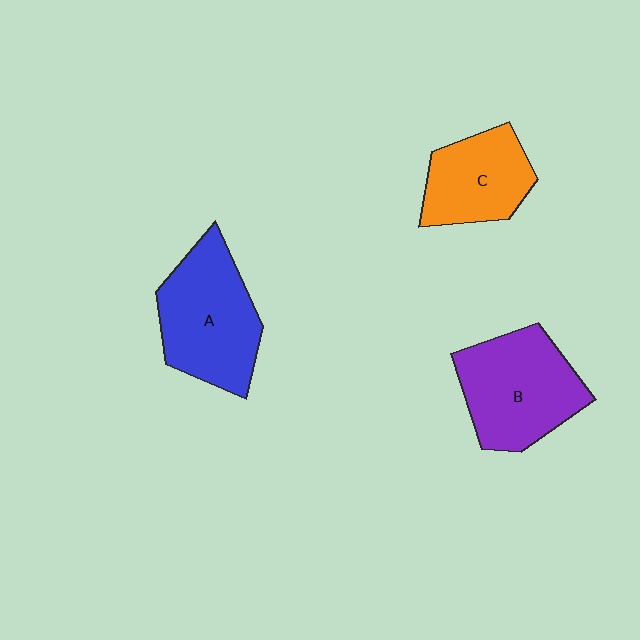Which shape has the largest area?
Shape A (blue).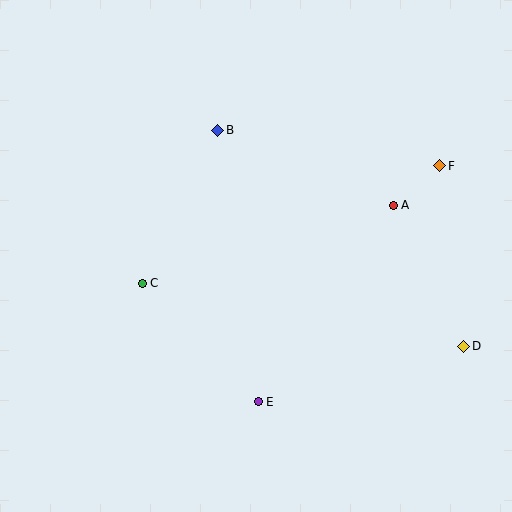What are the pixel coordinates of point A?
Point A is at (393, 205).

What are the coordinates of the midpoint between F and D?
The midpoint between F and D is at (452, 256).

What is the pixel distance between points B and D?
The distance between B and D is 328 pixels.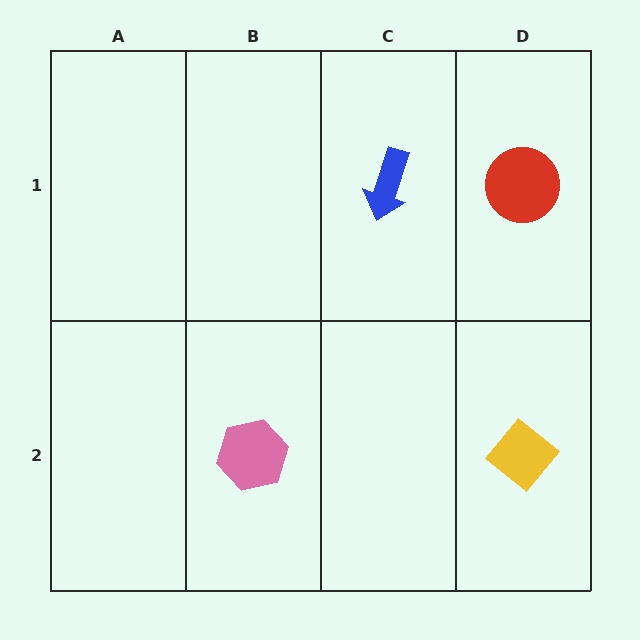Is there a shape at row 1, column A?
No, that cell is empty.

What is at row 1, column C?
A blue arrow.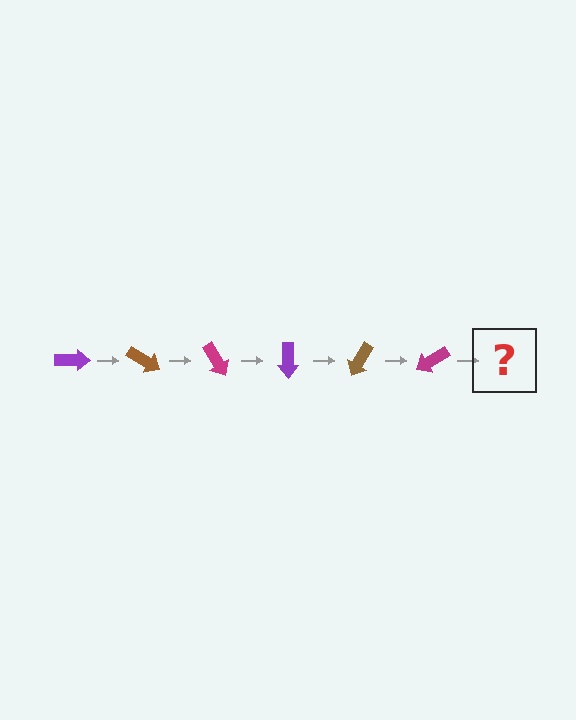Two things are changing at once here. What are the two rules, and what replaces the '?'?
The two rules are that it rotates 30 degrees each step and the color cycles through purple, brown, and magenta. The '?' should be a purple arrow, rotated 180 degrees from the start.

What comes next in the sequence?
The next element should be a purple arrow, rotated 180 degrees from the start.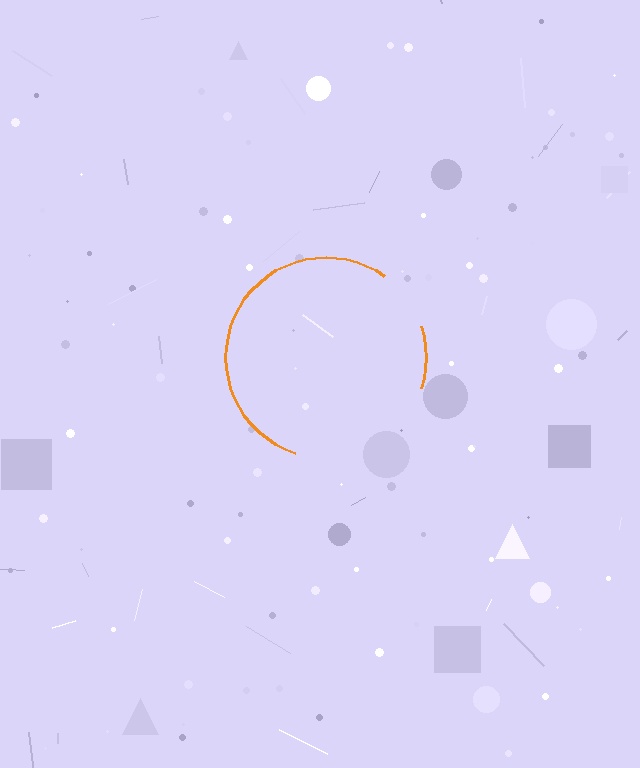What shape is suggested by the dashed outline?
The dashed outline suggests a circle.